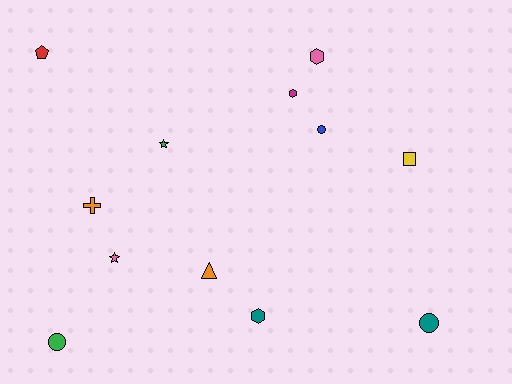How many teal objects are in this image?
There are 2 teal objects.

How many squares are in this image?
There is 1 square.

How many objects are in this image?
There are 12 objects.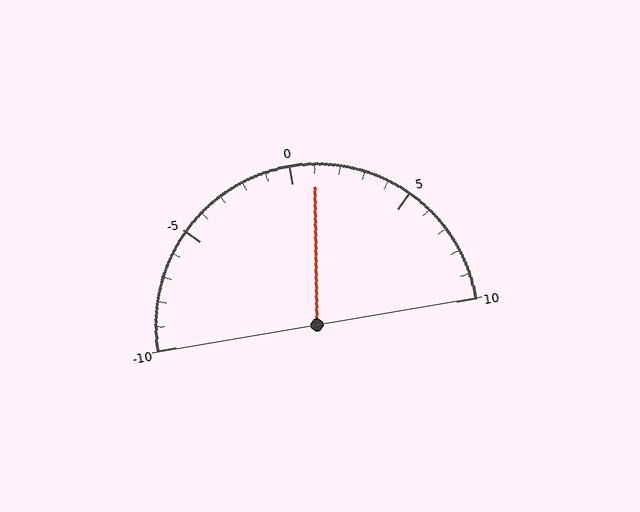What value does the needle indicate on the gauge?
The needle indicates approximately 1.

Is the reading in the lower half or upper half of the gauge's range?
The reading is in the upper half of the range (-10 to 10).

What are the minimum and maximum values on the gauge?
The gauge ranges from -10 to 10.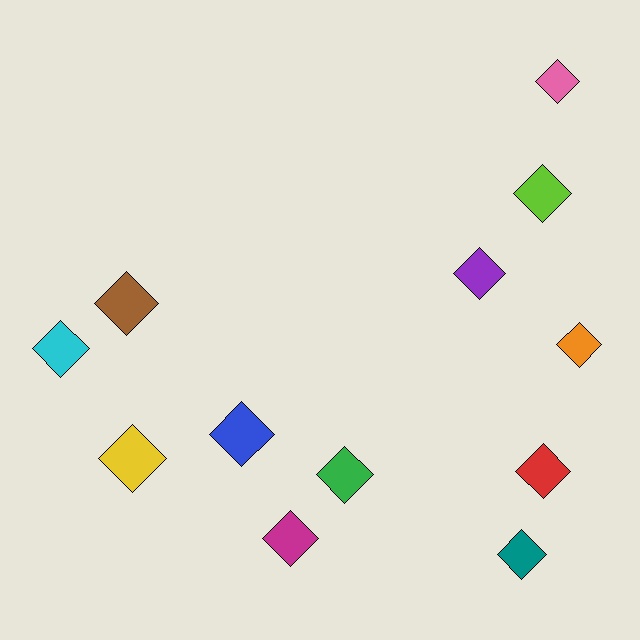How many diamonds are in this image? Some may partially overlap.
There are 12 diamonds.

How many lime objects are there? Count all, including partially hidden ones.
There is 1 lime object.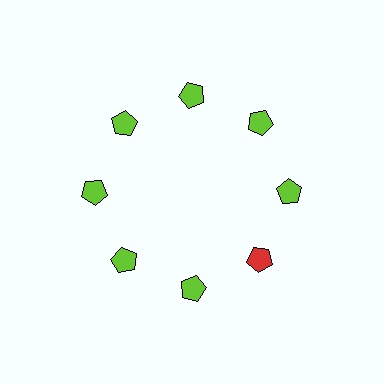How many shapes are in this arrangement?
There are 8 shapes arranged in a ring pattern.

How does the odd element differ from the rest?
It has a different color: red instead of lime.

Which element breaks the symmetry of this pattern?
The red pentagon at roughly the 4 o'clock position breaks the symmetry. All other shapes are lime pentagons.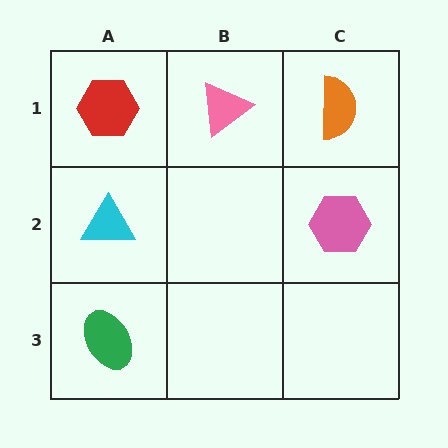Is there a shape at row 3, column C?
No, that cell is empty.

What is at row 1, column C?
An orange semicircle.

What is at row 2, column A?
A cyan triangle.